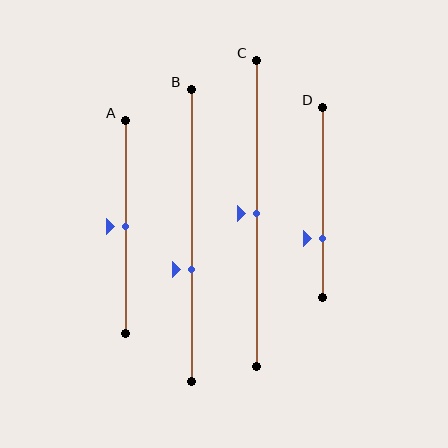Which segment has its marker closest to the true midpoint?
Segment A has its marker closest to the true midpoint.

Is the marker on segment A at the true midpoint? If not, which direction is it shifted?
Yes, the marker on segment A is at the true midpoint.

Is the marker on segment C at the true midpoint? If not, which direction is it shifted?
Yes, the marker on segment C is at the true midpoint.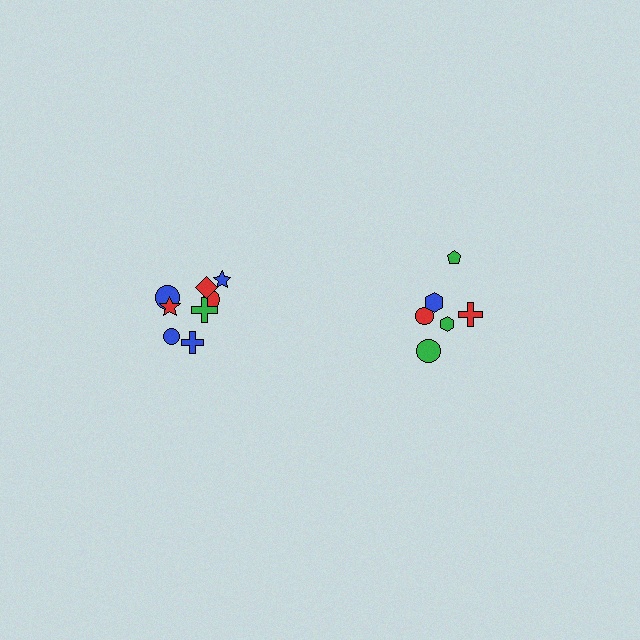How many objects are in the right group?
There are 6 objects.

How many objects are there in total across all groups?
There are 14 objects.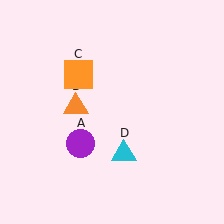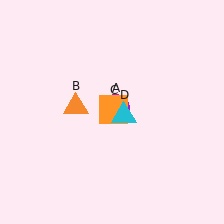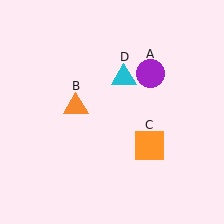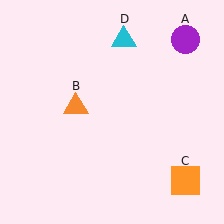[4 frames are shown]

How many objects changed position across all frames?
3 objects changed position: purple circle (object A), orange square (object C), cyan triangle (object D).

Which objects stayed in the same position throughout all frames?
Orange triangle (object B) remained stationary.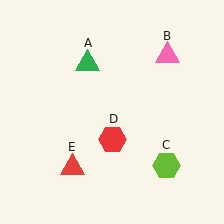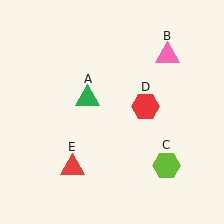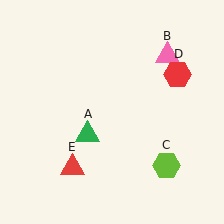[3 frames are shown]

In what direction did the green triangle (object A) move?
The green triangle (object A) moved down.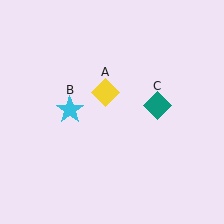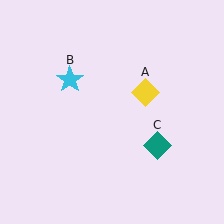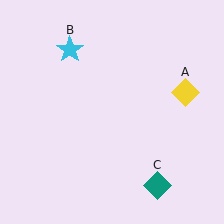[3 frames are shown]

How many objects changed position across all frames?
3 objects changed position: yellow diamond (object A), cyan star (object B), teal diamond (object C).